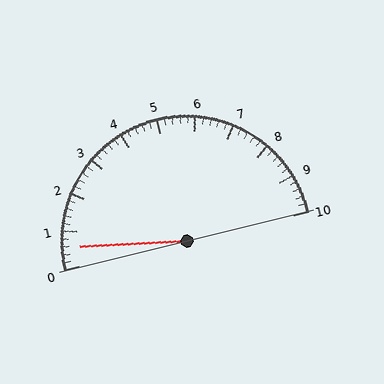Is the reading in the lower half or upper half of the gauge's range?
The reading is in the lower half of the range (0 to 10).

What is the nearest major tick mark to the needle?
The nearest major tick mark is 1.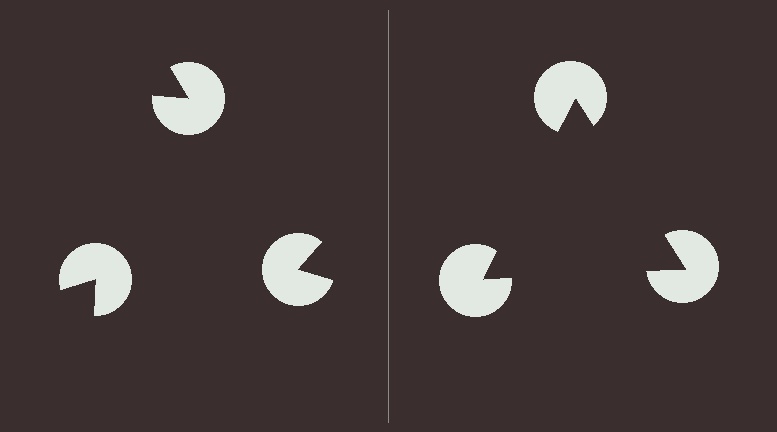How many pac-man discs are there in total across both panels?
6 — 3 on each side.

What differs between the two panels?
The pac-man discs are positioned identically on both sides; only the wedge orientations differ. On the right they align to a triangle; on the left they are misaligned.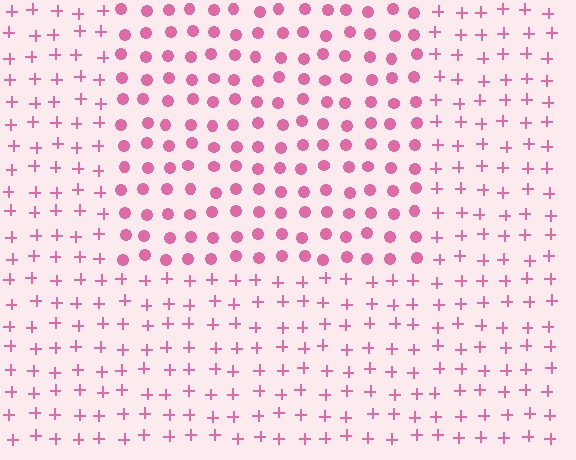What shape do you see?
I see a rectangle.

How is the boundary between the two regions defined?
The boundary is defined by a change in element shape: circles inside vs. plus signs outside. All elements share the same color and spacing.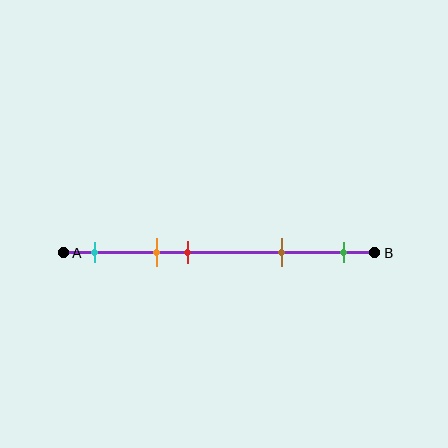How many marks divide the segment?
There are 5 marks dividing the segment.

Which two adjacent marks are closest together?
The orange and red marks are the closest adjacent pair.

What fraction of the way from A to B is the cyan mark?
The cyan mark is approximately 10% (0.1) of the way from A to B.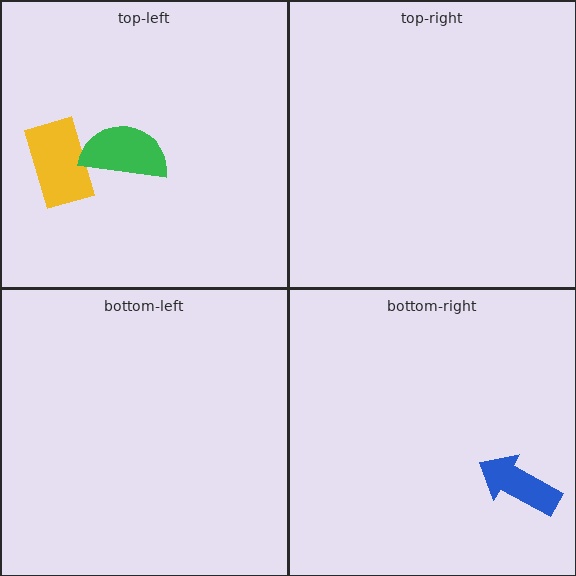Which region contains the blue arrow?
The bottom-right region.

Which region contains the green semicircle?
The top-left region.